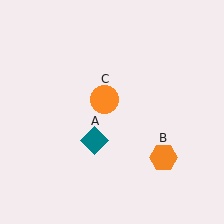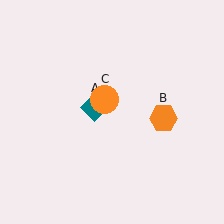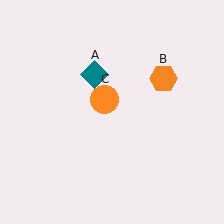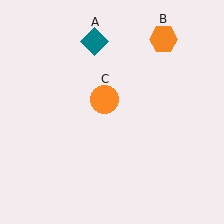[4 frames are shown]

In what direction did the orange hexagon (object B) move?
The orange hexagon (object B) moved up.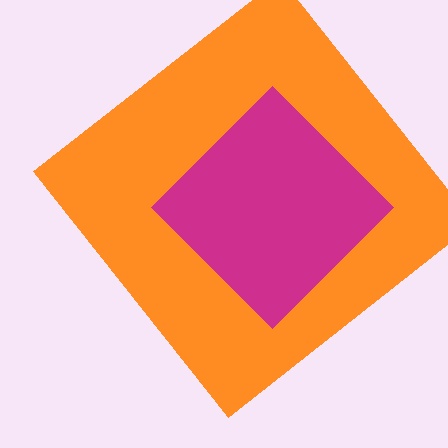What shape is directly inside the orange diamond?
The magenta diamond.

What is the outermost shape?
The orange diamond.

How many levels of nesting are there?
2.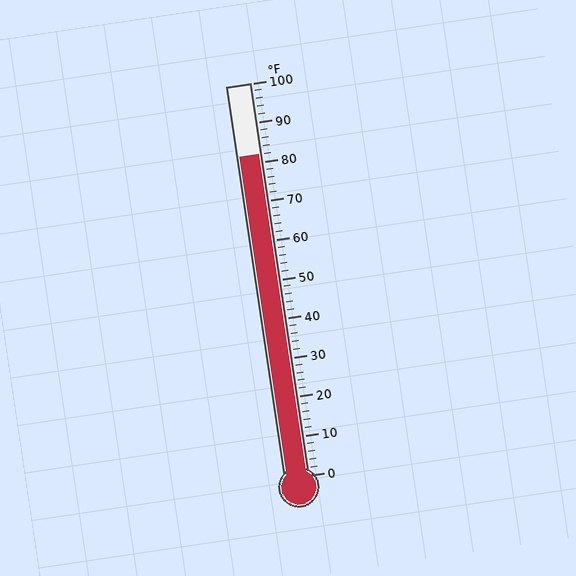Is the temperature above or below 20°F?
The temperature is above 20°F.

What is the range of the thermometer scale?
The thermometer scale ranges from 0°F to 100°F.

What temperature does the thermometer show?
The thermometer shows approximately 82°F.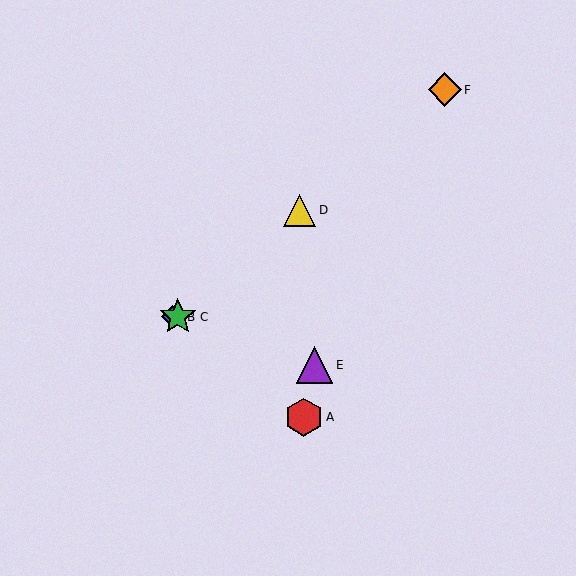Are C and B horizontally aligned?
Yes, both are at y≈317.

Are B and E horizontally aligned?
No, B is at y≈317 and E is at y≈365.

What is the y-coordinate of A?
Object A is at y≈417.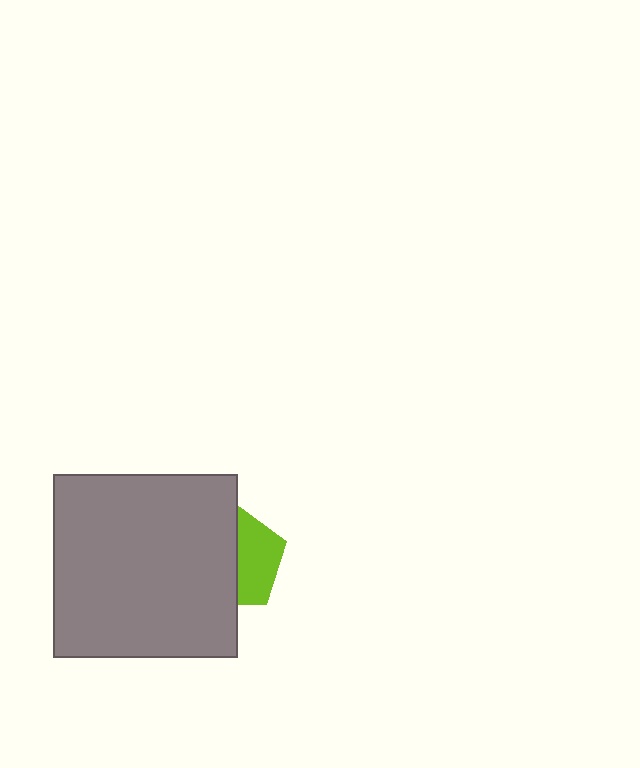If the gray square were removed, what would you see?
You would see the complete lime pentagon.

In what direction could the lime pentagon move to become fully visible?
The lime pentagon could move right. That would shift it out from behind the gray square entirely.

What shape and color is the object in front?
The object in front is a gray square.